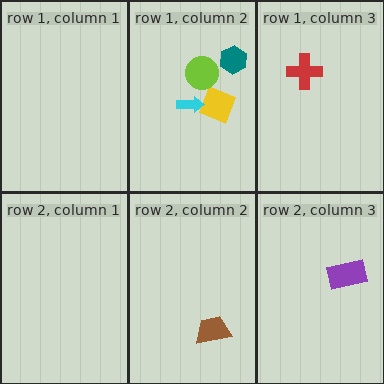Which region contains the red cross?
The row 1, column 3 region.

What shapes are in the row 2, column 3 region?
The purple rectangle.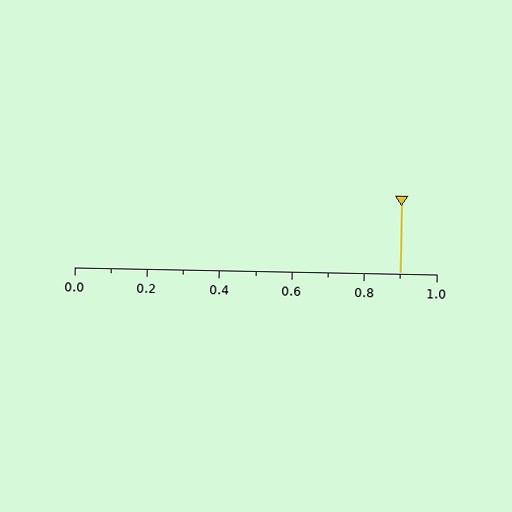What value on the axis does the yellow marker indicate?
The marker indicates approximately 0.9.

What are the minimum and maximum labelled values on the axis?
The axis runs from 0.0 to 1.0.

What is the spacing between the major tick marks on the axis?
The major ticks are spaced 0.2 apart.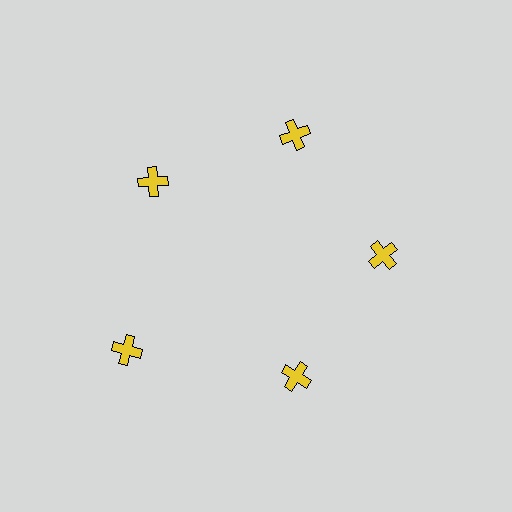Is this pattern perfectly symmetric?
No. The 5 yellow crosses are arranged in a ring, but one element near the 8 o'clock position is pushed outward from the center, breaking the 5-fold rotational symmetry.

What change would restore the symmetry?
The symmetry would be restored by moving it inward, back onto the ring so that all 5 crosses sit at equal angles and equal distance from the center.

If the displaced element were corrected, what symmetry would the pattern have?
It would have 5-fold rotational symmetry — the pattern would map onto itself every 72 degrees.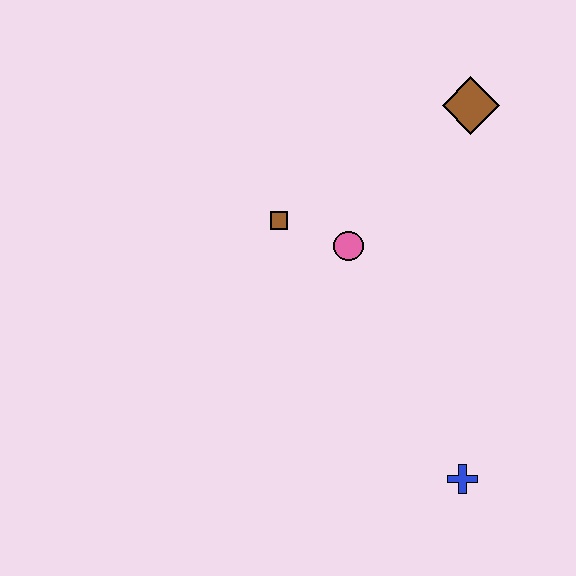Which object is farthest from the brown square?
The blue cross is farthest from the brown square.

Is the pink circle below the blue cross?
No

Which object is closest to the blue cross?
The pink circle is closest to the blue cross.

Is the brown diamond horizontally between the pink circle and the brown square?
No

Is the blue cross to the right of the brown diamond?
No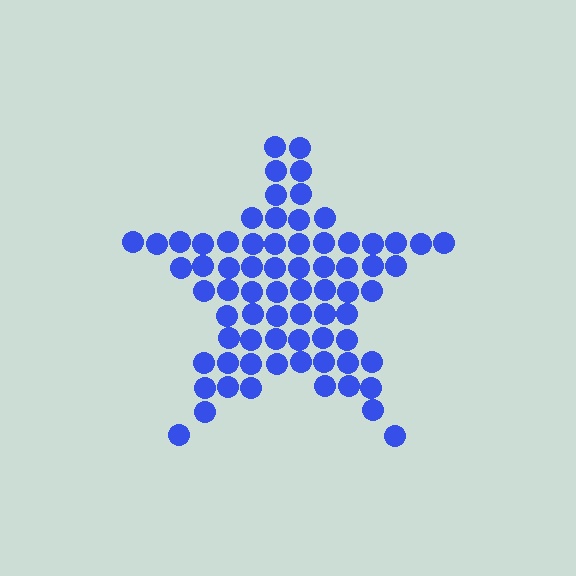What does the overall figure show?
The overall figure shows a star.